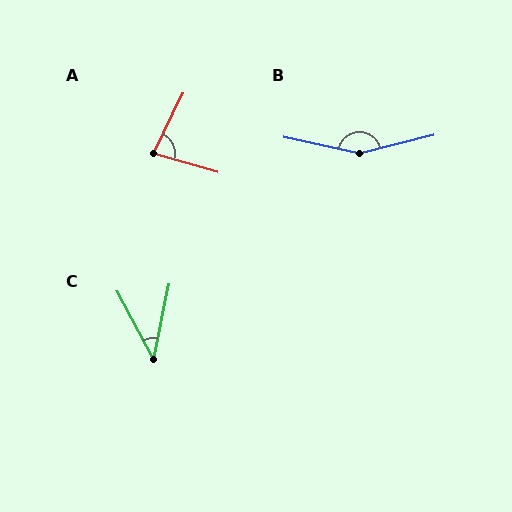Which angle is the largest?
B, at approximately 154 degrees.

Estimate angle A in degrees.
Approximately 81 degrees.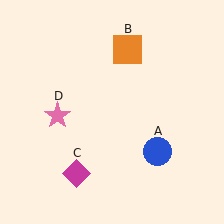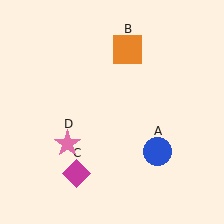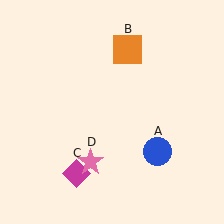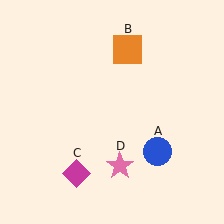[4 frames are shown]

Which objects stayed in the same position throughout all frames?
Blue circle (object A) and orange square (object B) and magenta diamond (object C) remained stationary.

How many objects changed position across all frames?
1 object changed position: pink star (object D).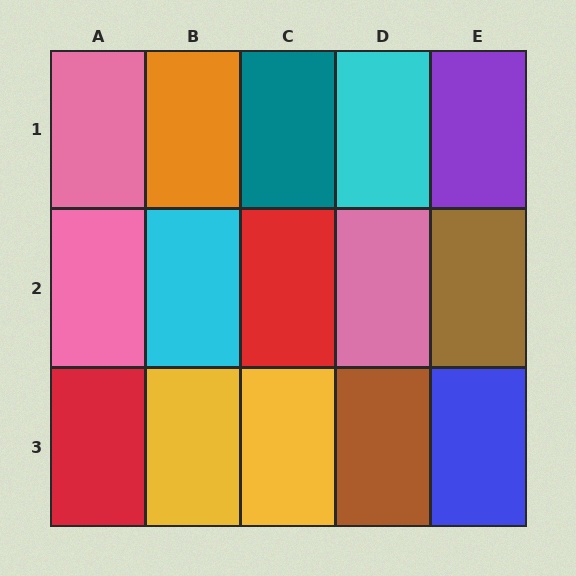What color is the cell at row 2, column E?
Brown.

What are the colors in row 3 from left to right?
Red, yellow, yellow, brown, blue.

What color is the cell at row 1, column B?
Orange.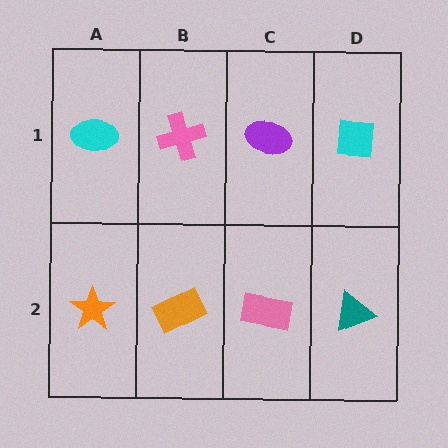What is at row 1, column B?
A pink cross.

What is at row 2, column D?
A teal triangle.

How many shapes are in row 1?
4 shapes.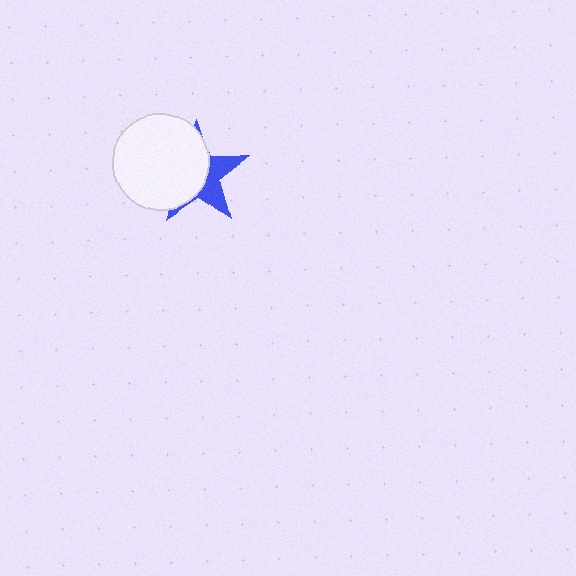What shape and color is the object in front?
The object in front is a white circle.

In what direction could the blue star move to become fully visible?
The blue star could move right. That would shift it out from behind the white circle entirely.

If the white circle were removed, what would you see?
You would see the complete blue star.